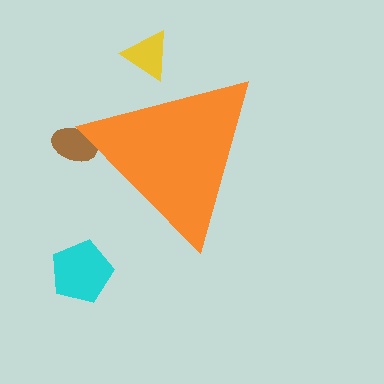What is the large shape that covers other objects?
An orange triangle.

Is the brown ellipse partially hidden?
Yes, the brown ellipse is partially hidden behind the orange triangle.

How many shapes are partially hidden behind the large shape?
2 shapes are partially hidden.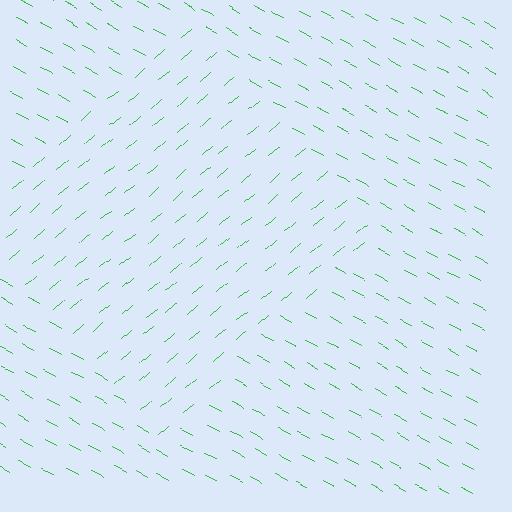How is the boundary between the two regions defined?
The boundary is defined purely by a change in line orientation (approximately 68 degrees difference). All lines are the same color and thickness.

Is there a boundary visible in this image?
Yes, there is a texture boundary formed by a change in line orientation.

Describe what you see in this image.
The image is filled with small green line segments. A diamond region in the image has lines oriented differently from the surrounding lines, creating a visible texture boundary.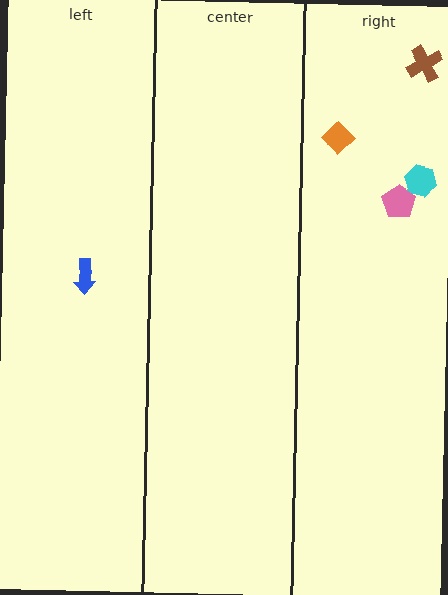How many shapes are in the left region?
1.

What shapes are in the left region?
The blue arrow.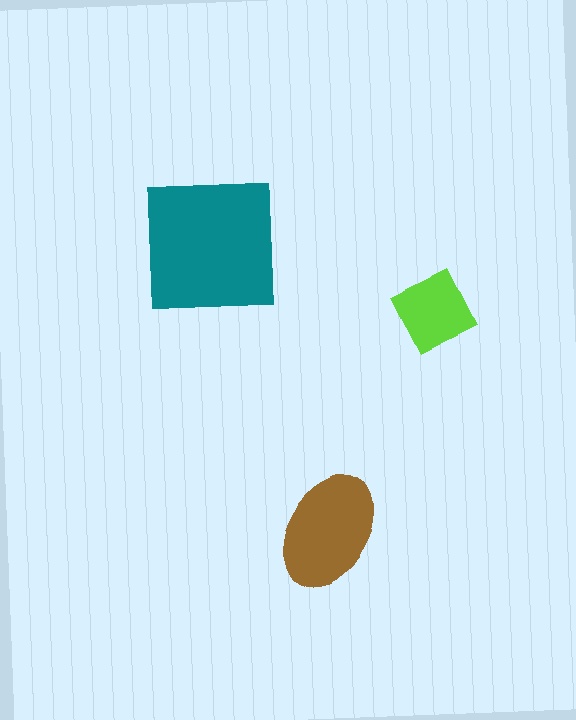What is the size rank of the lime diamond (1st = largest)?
3rd.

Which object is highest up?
The teal square is topmost.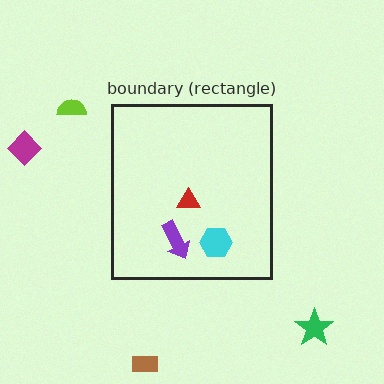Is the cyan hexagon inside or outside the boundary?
Inside.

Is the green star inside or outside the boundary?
Outside.